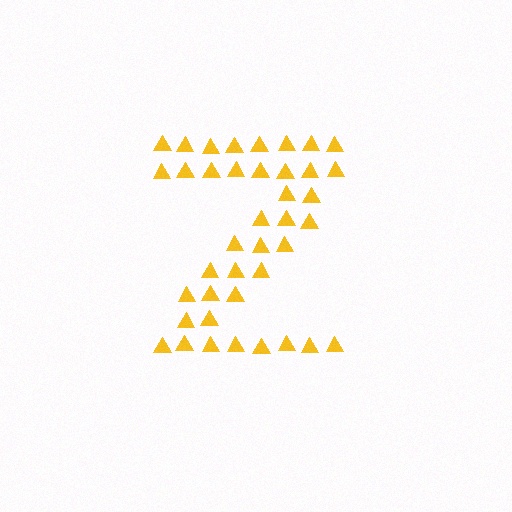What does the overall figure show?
The overall figure shows the letter Z.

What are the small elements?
The small elements are triangles.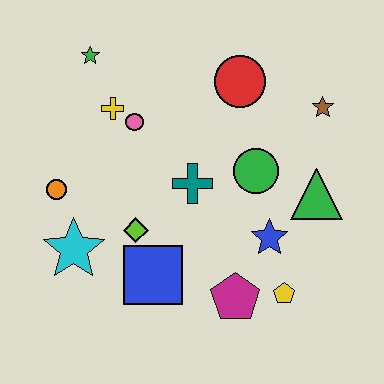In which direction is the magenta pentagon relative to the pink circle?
The magenta pentagon is below the pink circle.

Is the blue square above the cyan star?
No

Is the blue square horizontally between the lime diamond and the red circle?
Yes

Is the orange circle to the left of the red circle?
Yes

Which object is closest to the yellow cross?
The pink circle is closest to the yellow cross.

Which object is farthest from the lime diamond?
The brown star is farthest from the lime diamond.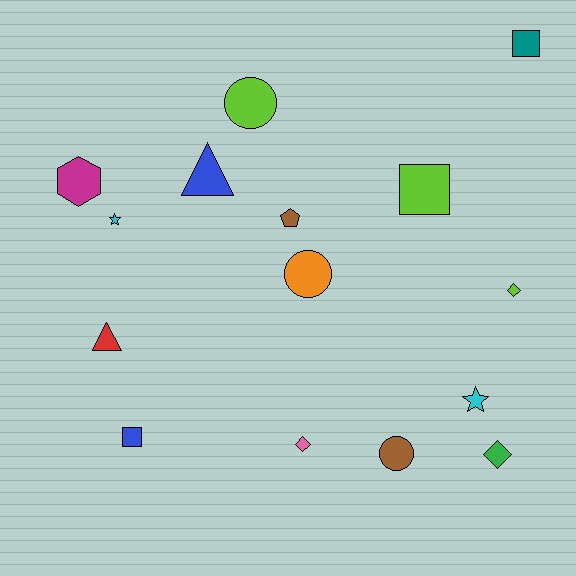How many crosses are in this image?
There are no crosses.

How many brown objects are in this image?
There are 2 brown objects.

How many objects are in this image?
There are 15 objects.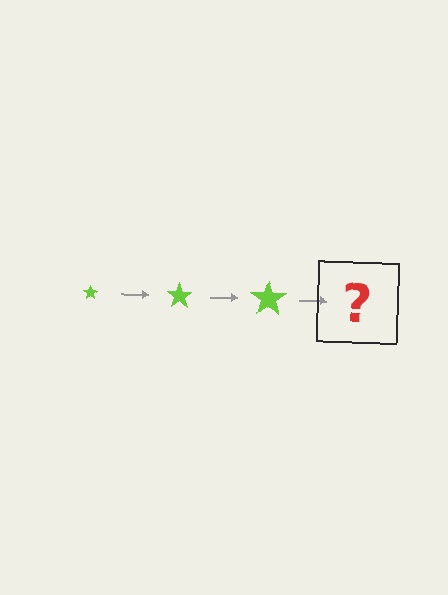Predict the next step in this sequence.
The next step is a lime star, larger than the previous one.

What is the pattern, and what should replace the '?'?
The pattern is that the star gets progressively larger each step. The '?' should be a lime star, larger than the previous one.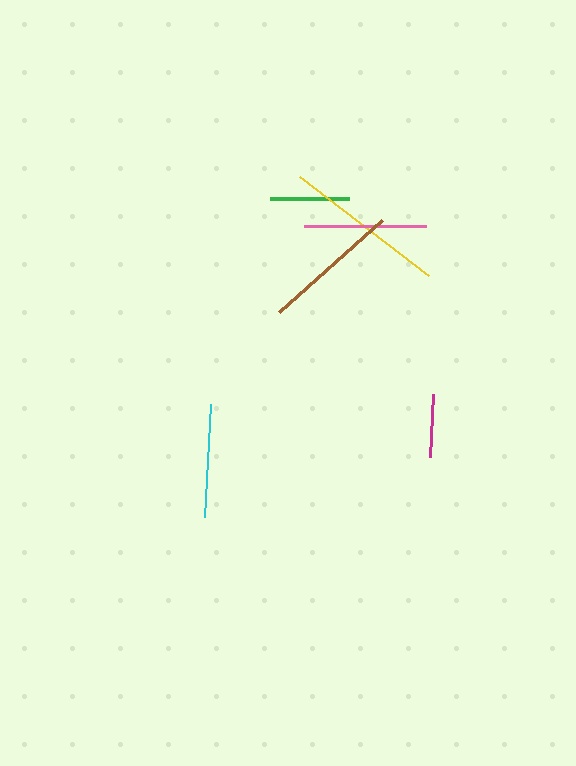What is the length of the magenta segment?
The magenta segment is approximately 63 pixels long.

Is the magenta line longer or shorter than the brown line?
The brown line is longer than the magenta line.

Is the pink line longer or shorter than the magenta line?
The pink line is longer than the magenta line.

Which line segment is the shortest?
The magenta line is the shortest at approximately 63 pixels.